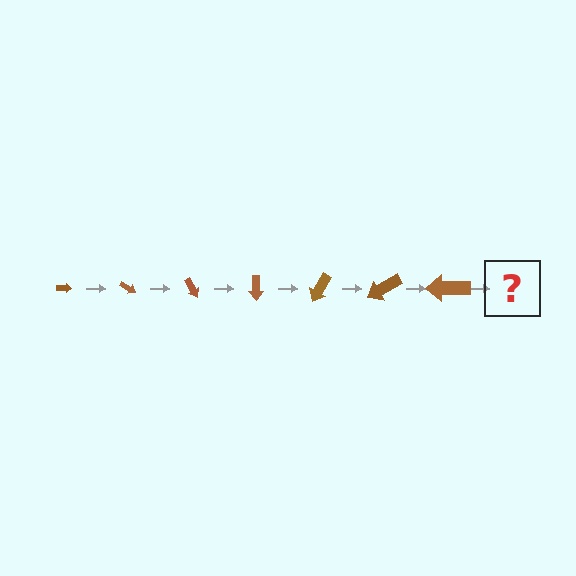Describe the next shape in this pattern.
It should be an arrow, larger than the previous one and rotated 210 degrees from the start.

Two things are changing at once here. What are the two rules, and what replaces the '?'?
The two rules are that the arrow grows larger each step and it rotates 30 degrees each step. The '?' should be an arrow, larger than the previous one and rotated 210 degrees from the start.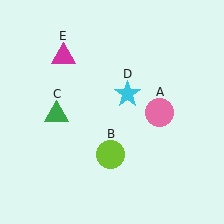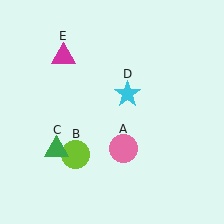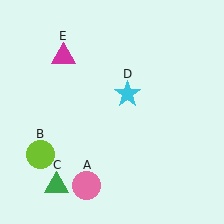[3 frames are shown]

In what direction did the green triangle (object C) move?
The green triangle (object C) moved down.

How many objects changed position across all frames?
3 objects changed position: pink circle (object A), lime circle (object B), green triangle (object C).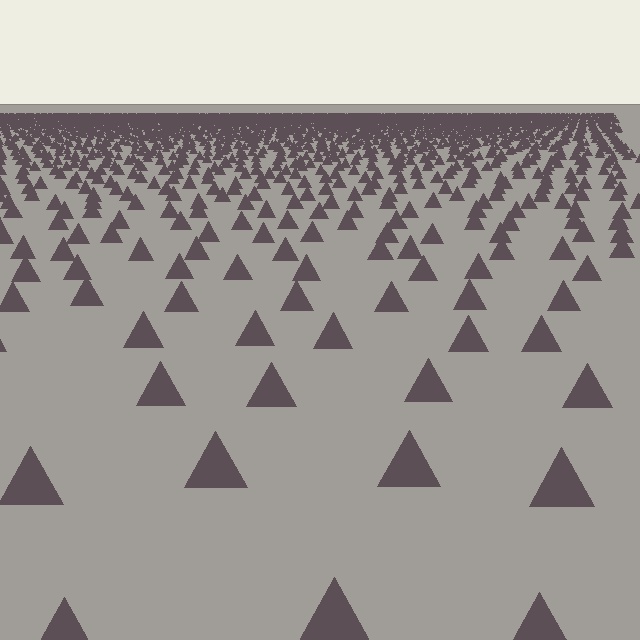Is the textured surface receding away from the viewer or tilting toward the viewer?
The surface is receding away from the viewer. Texture elements get smaller and denser toward the top.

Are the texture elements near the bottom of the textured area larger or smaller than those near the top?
Larger. Near the bottom, elements are closer to the viewer and appear at a bigger on-screen size.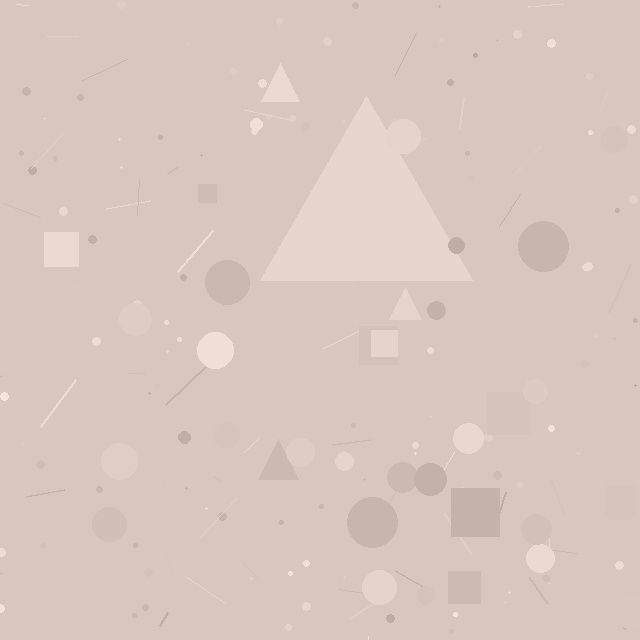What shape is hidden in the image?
A triangle is hidden in the image.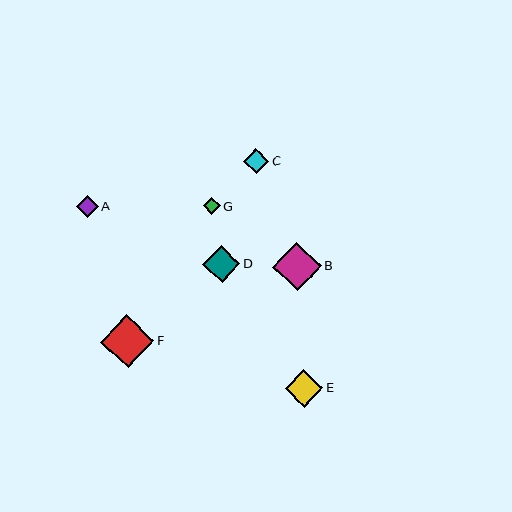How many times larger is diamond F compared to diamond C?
Diamond F is approximately 2.1 times the size of diamond C.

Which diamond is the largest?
Diamond F is the largest with a size of approximately 53 pixels.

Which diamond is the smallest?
Diamond G is the smallest with a size of approximately 17 pixels.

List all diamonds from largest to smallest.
From largest to smallest: F, B, E, D, C, A, G.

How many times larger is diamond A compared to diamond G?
Diamond A is approximately 1.3 times the size of diamond G.